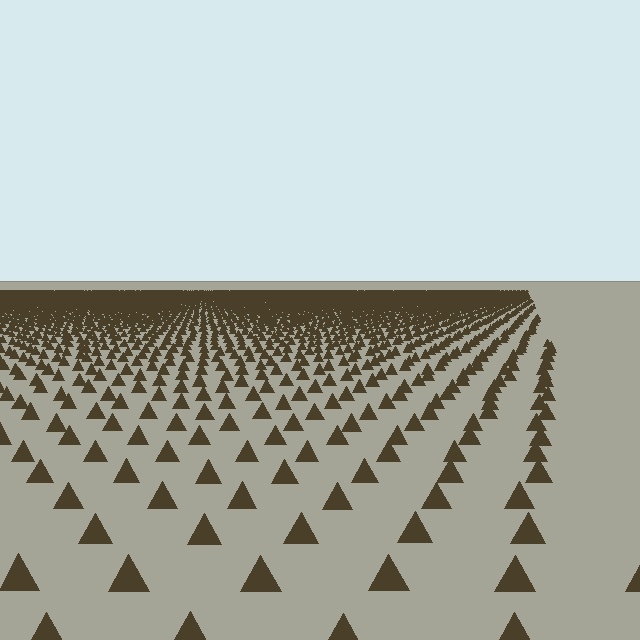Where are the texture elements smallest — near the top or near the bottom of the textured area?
Near the top.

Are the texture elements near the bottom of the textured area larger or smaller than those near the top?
Larger. Near the bottom, elements are closer to the viewer and appear at a bigger on-screen size.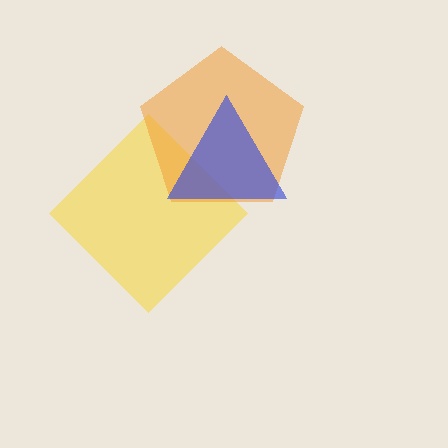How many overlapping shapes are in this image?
There are 3 overlapping shapes in the image.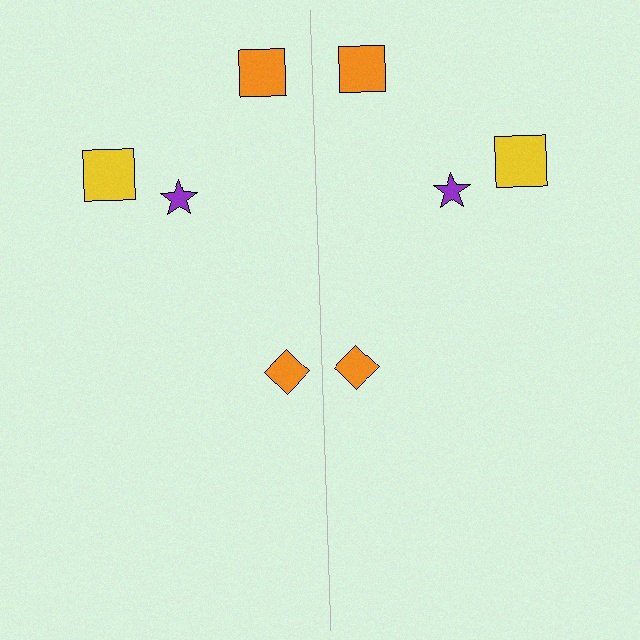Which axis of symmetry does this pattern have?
The pattern has a vertical axis of symmetry running through the center of the image.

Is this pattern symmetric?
Yes, this pattern has bilateral (reflection) symmetry.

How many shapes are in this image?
There are 8 shapes in this image.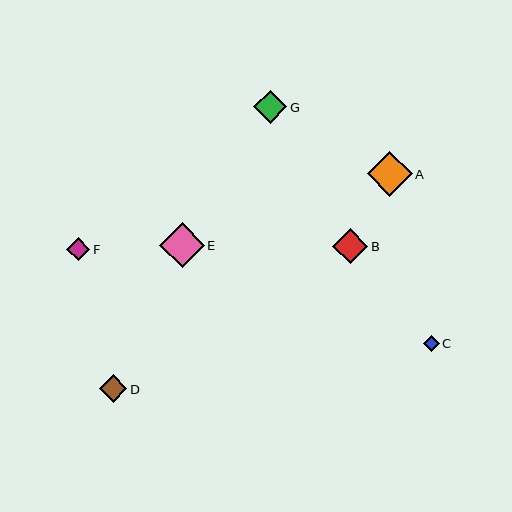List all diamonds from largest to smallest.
From largest to smallest: E, A, B, G, D, F, C.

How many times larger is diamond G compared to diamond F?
Diamond G is approximately 1.4 times the size of diamond F.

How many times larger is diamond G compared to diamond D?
Diamond G is approximately 1.2 times the size of diamond D.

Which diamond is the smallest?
Diamond C is the smallest with a size of approximately 16 pixels.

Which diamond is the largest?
Diamond E is the largest with a size of approximately 45 pixels.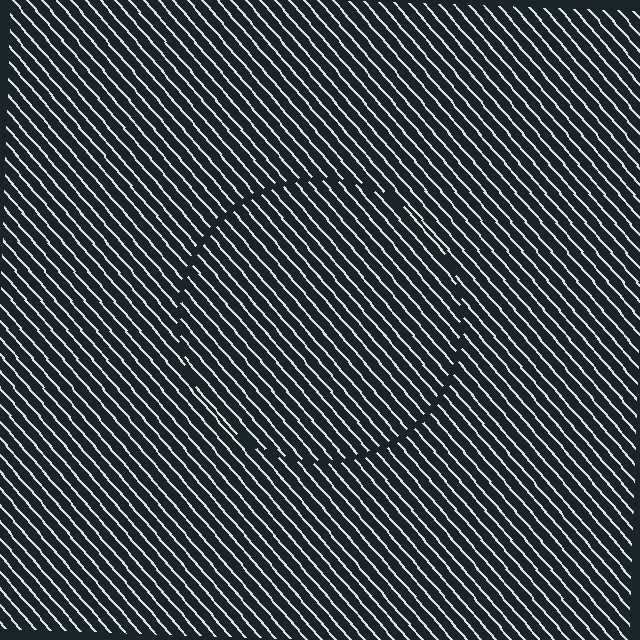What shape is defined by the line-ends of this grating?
An illusory circle. The interior of the shape contains the same grating, shifted by half a period — the contour is defined by the phase discontinuity where line-ends from the inner and outer gratings abut.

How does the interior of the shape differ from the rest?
The interior of the shape contains the same grating, shifted by half a period — the contour is defined by the phase discontinuity where line-ends from the inner and outer gratings abut.